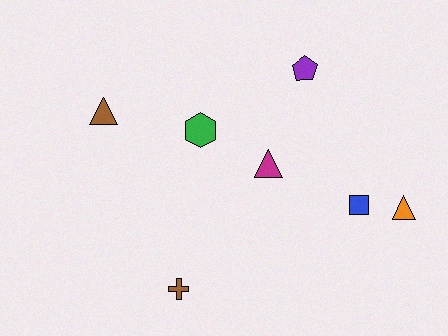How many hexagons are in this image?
There is 1 hexagon.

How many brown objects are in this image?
There are 2 brown objects.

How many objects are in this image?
There are 7 objects.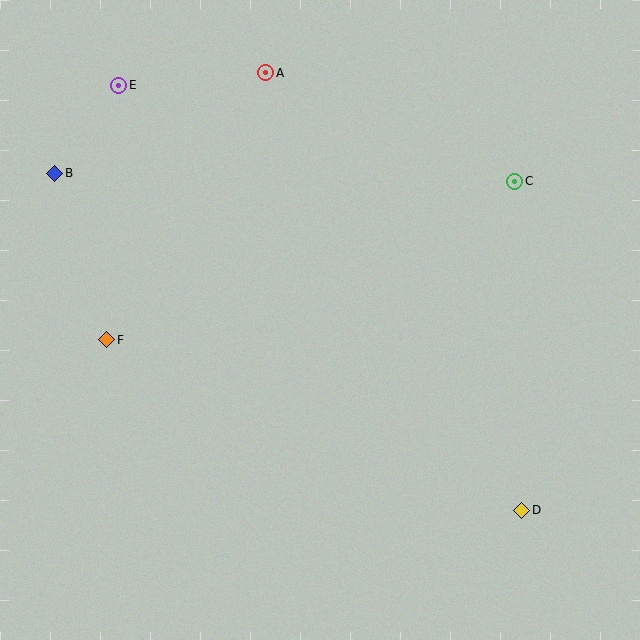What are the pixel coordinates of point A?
Point A is at (266, 73).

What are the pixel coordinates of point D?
Point D is at (522, 510).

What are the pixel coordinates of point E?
Point E is at (119, 85).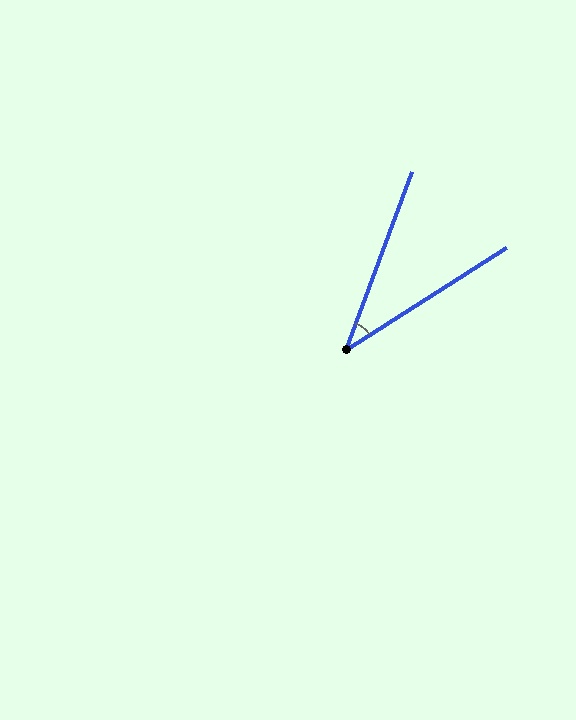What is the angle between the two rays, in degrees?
Approximately 37 degrees.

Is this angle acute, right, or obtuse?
It is acute.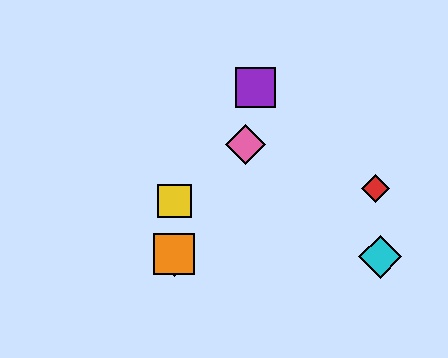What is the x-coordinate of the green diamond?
The green diamond is at x≈174.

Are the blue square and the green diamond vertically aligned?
Yes, both are at x≈174.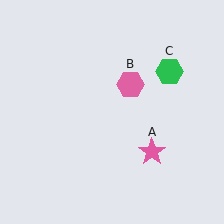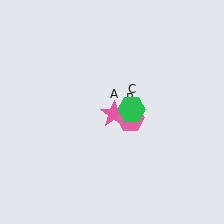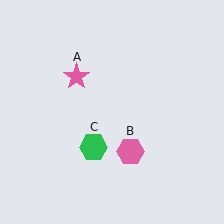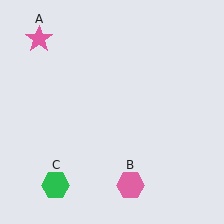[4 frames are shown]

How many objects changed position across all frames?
3 objects changed position: pink star (object A), pink hexagon (object B), green hexagon (object C).